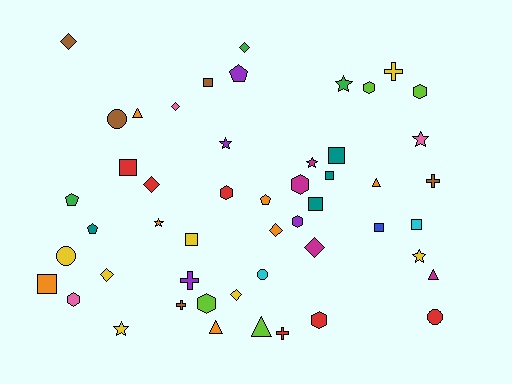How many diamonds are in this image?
There are 8 diamonds.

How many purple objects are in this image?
There are 4 purple objects.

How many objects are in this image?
There are 50 objects.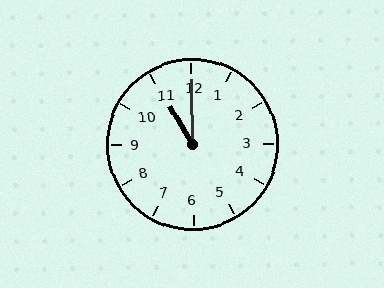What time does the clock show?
11:00.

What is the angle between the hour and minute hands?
Approximately 30 degrees.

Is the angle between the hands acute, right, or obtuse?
It is acute.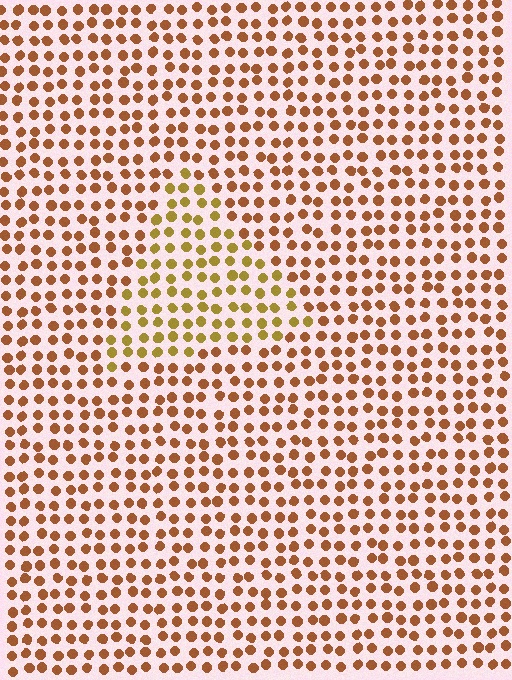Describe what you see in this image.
The image is filled with small brown elements in a uniform arrangement. A triangle-shaped region is visible where the elements are tinted to a slightly different hue, forming a subtle color boundary.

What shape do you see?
I see a triangle.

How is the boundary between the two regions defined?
The boundary is defined purely by a slight shift in hue (about 29 degrees). Spacing, size, and orientation are identical on both sides.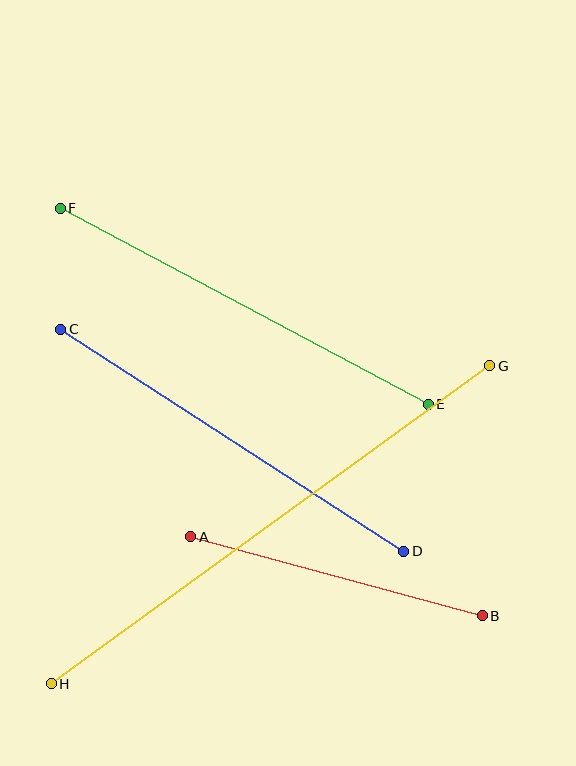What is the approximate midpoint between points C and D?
The midpoint is at approximately (232, 440) pixels.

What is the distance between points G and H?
The distance is approximately 542 pixels.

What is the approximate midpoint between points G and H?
The midpoint is at approximately (270, 525) pixels.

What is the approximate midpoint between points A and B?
The midpoint is at approximately (336, 576) pixels.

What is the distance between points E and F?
The distance is approximately 417 pixels.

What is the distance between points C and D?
The distance is approximately 408 pixels.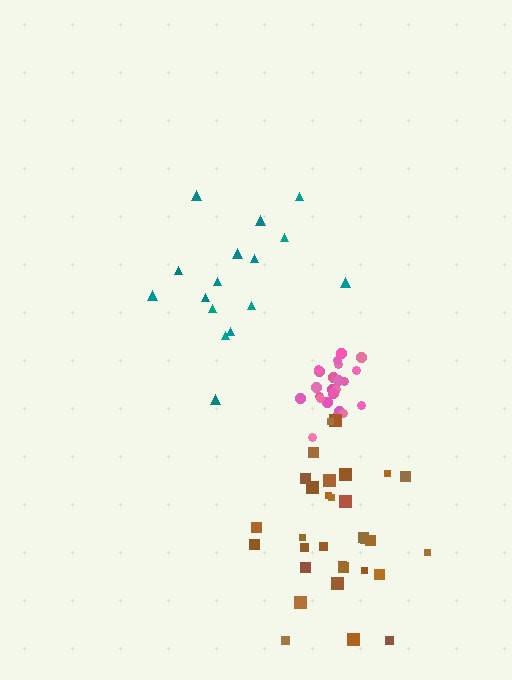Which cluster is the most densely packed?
Pink.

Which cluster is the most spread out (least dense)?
Teal.